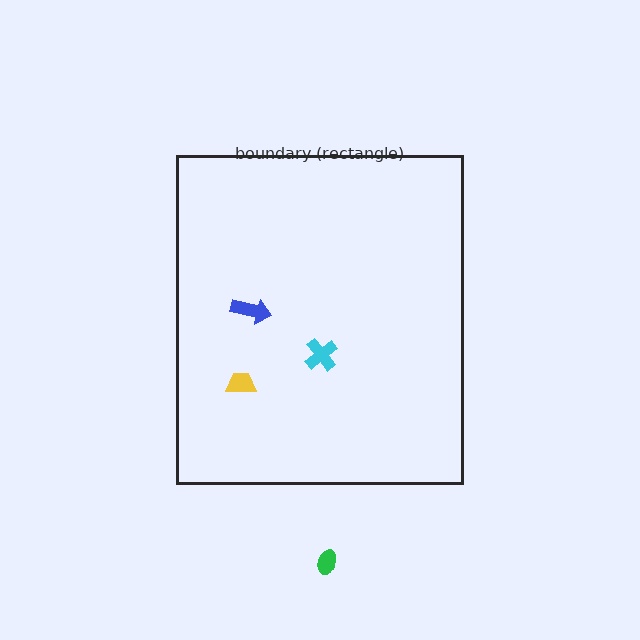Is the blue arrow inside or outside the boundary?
Inside.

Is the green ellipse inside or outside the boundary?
Outside.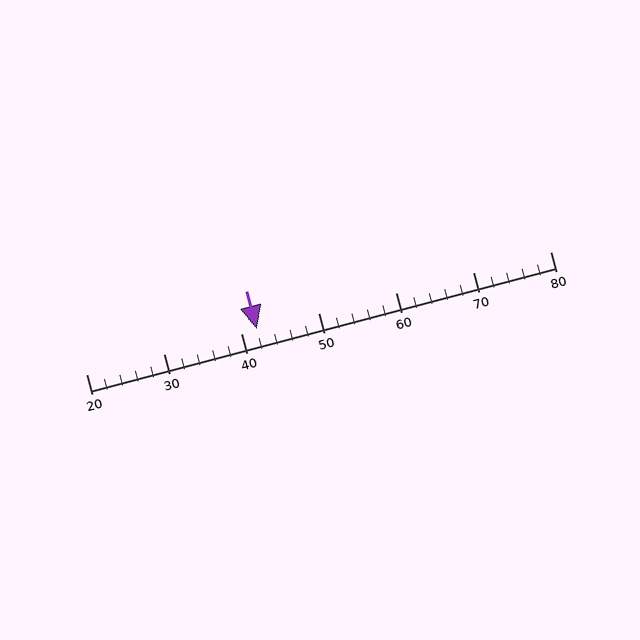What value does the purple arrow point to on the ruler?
The purple arrow points to approximately 42.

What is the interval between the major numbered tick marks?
The major tick marks are spaced 10 units apart.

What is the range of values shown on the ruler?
The ruler shows values from 20 to 80.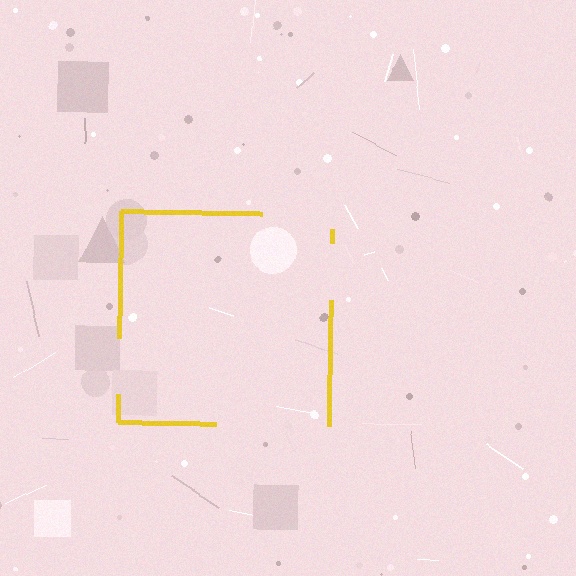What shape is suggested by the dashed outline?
The dashed outline suggests a square.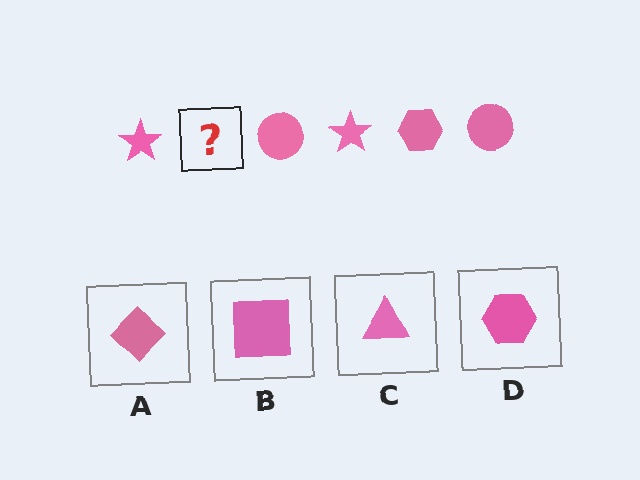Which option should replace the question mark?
Option D.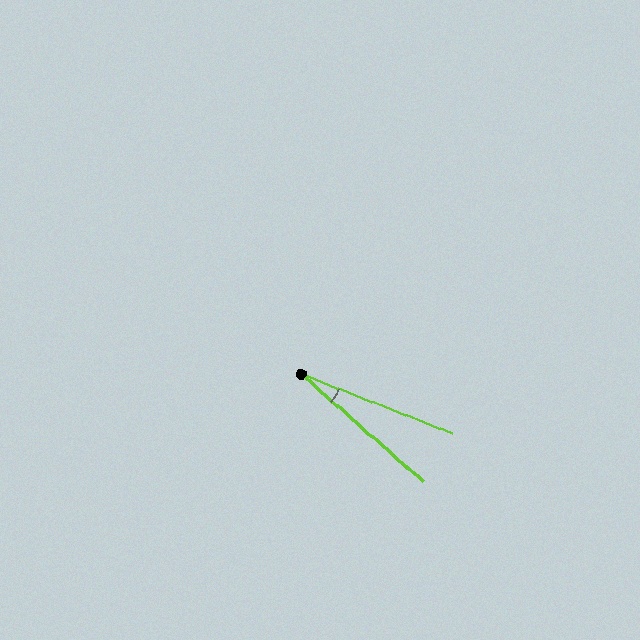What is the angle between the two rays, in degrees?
Approximately 20 degrees.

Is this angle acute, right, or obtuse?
It is acute.